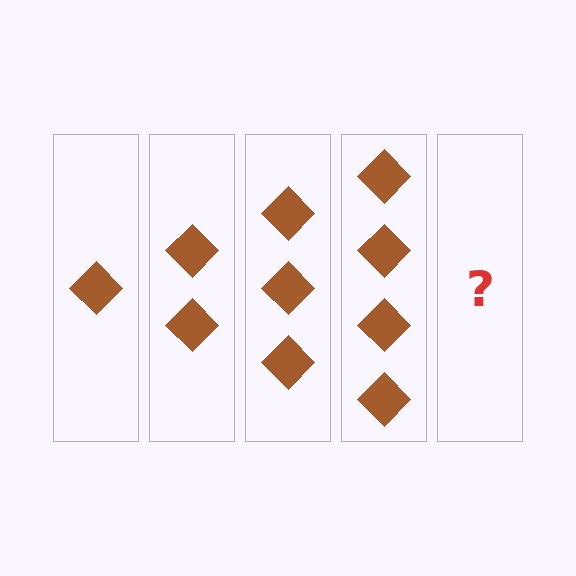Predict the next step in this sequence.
The next step is 5 diamonds.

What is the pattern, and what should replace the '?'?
The pattern is that each step adds one more diamond. The '?' should be 5 diamonds.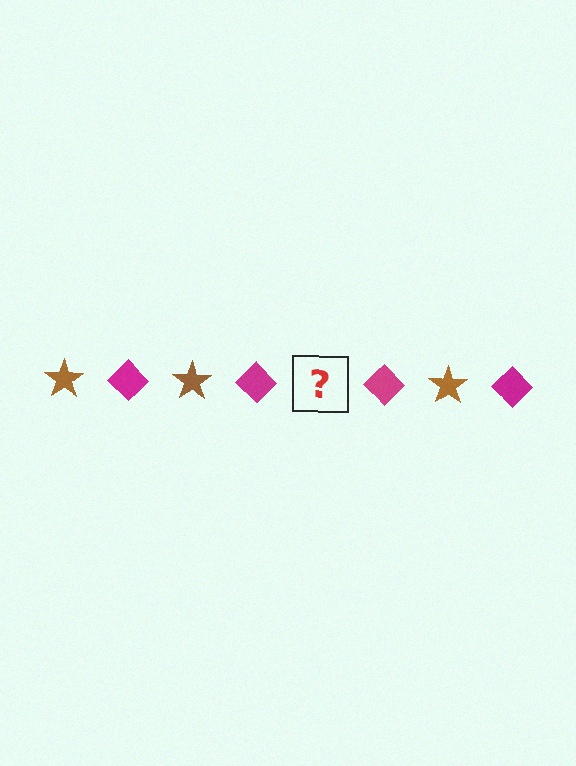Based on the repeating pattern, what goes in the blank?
The blank should be a brown star.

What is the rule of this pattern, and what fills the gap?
The rule is that the pattern alternates between brown star and magenta diamond. The gap should be filled with a brown star.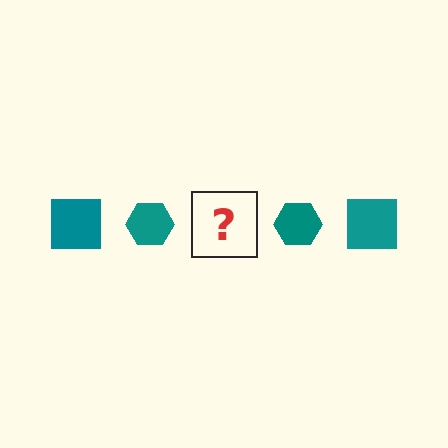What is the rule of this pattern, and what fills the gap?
The rule is that the pattern cycles through square, hexagon shapes in teal. The gap should be filled with a teal square.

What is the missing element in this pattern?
The missing element is a teal square.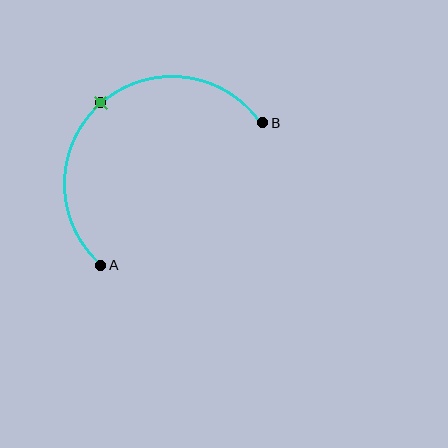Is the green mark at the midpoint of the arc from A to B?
Yes. The green mark lies on the arc at equal arc-length from both A and B — it is the arc midpoint.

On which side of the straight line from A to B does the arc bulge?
The arc bulges above and to the left of the straight line connecting A and B.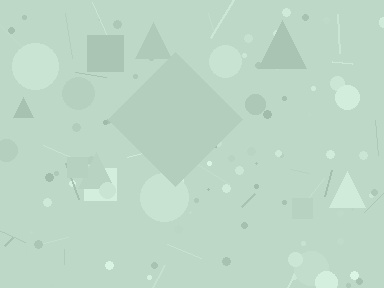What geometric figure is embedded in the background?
A diamond is embedded in the background.